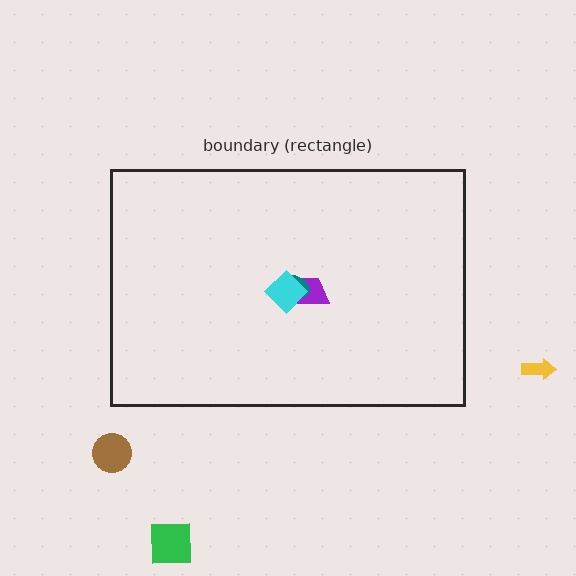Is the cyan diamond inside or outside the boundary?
Inside.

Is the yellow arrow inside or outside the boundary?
Outside.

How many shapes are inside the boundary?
3 inside, 3 outside.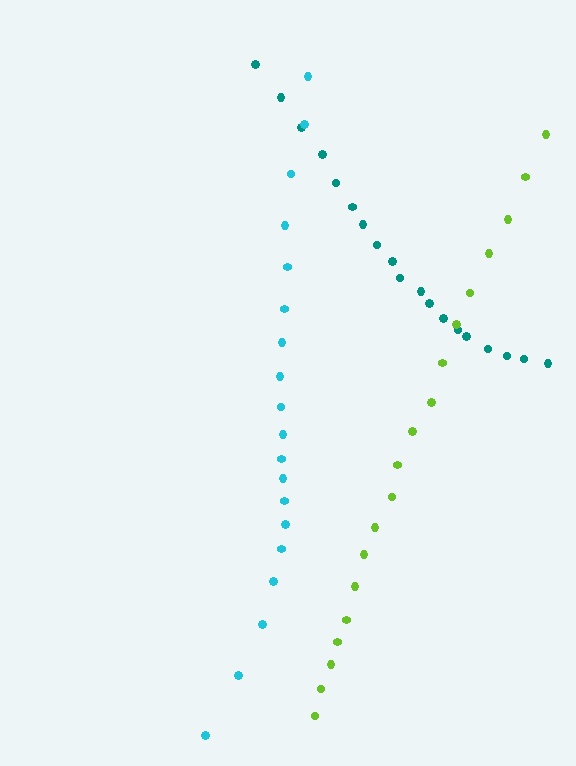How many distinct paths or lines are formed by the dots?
There are 3 distinct paths.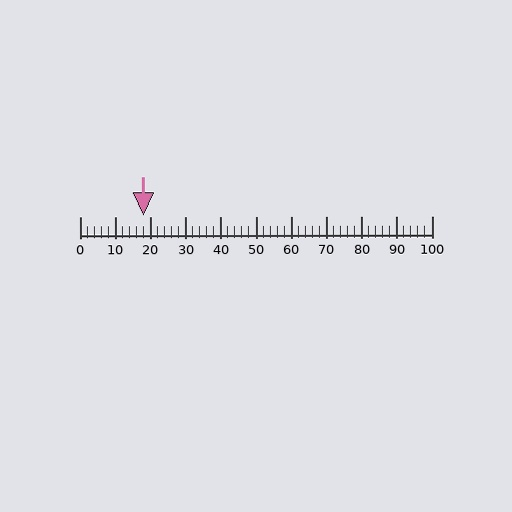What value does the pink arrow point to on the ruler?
The pink arrow points to approximately 18.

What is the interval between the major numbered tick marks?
The major tick marks are spaced 10 units apart.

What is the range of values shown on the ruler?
The ruler shows values from 0 to 100.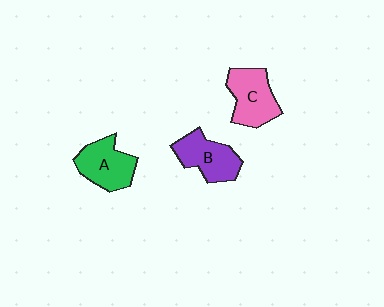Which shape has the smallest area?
Shape B (purple).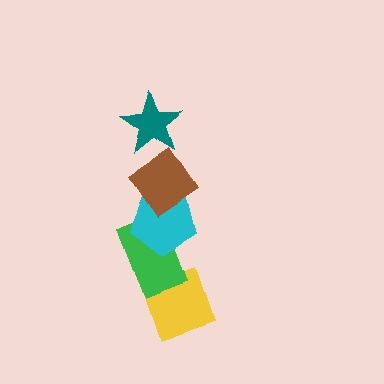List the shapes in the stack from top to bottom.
From top to bottom: the teal star, the brown diamond, the cyan pentagon, the green rectangle, the yellow diamond.